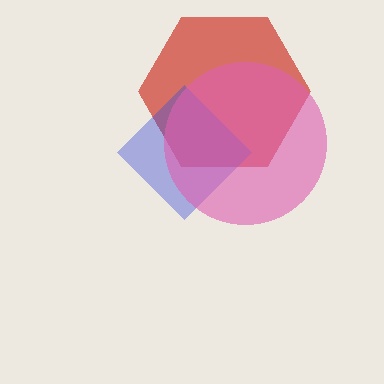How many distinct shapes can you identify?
There are 3 distinct shapes: a red hexagon, a blue diamond, a pink circle.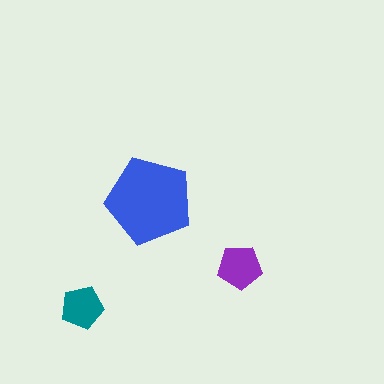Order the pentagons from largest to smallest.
the blue one, the purple one, the teal one.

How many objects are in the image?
There are 3 objects in the image.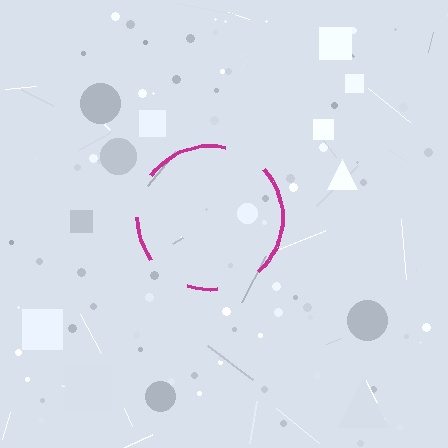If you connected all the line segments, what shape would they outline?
They would outline a circle.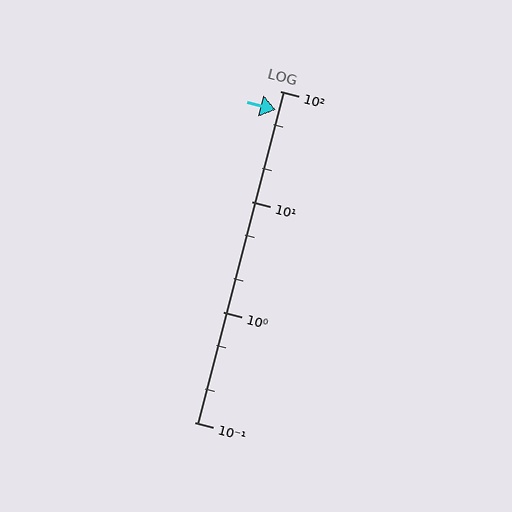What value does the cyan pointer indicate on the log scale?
The pointer indicates approximately 68.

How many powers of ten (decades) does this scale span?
The scale spans 3 decades, from 0.1 to 100.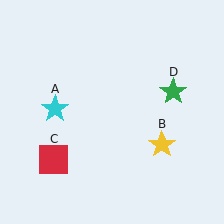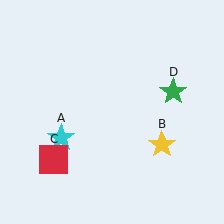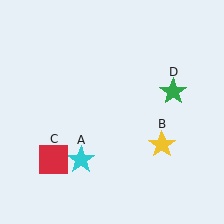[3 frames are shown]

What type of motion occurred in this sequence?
The cyan star (object A) rotated counterclockwise around the center of the scene.